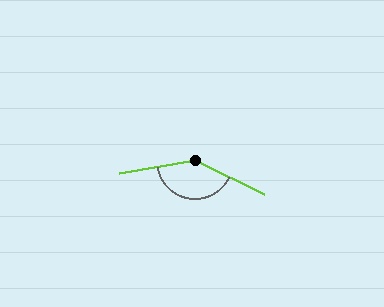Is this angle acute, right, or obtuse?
It is obtuse.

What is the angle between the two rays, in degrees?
Approximately 144 degrees.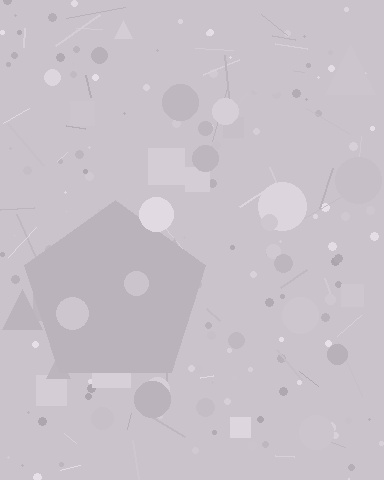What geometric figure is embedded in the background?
A pentagon is embedded in the background.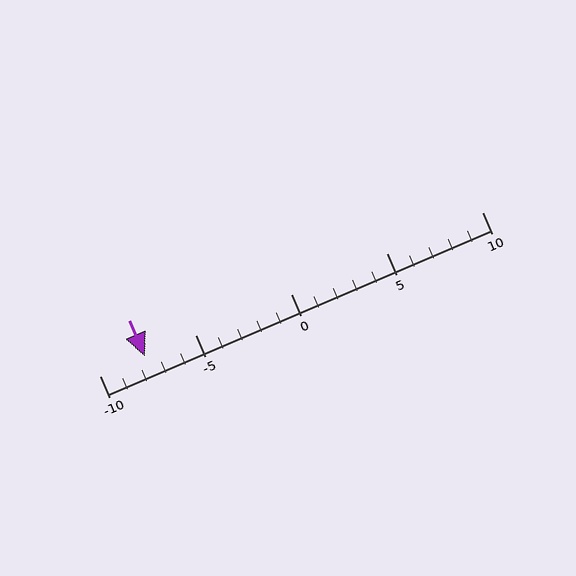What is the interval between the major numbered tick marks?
The major tick marks are spaced 5 units apart.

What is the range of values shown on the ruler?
The ruler shows values from -10 to 10.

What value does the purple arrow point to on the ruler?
The purple arrow points to approximately -8.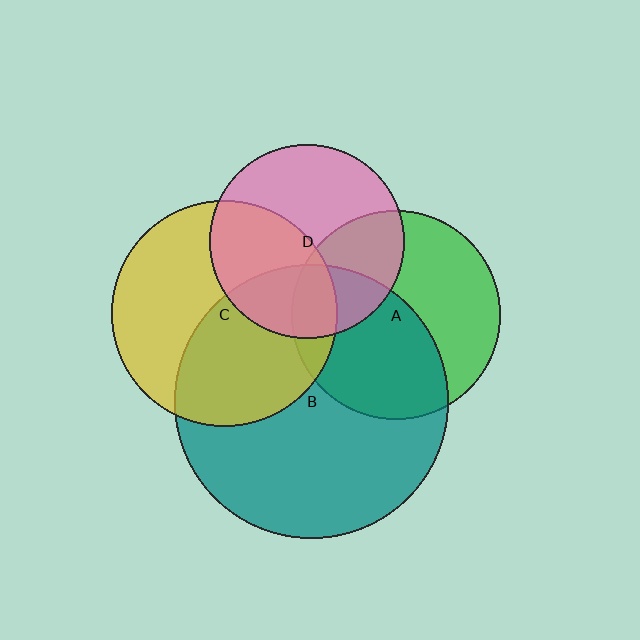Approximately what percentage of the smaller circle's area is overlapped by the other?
Approximately 10%.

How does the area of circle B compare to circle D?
Approximately 2.0 times.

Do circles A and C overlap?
Yes.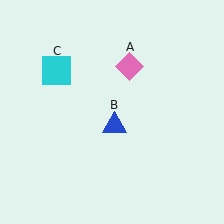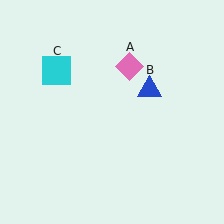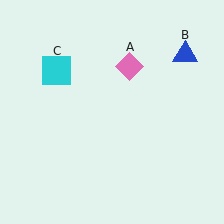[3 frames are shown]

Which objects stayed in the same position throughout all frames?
Pink diamond (object A) and cyan square (object C) remained stationary.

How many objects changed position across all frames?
1 object changed position: blue triangle (object B).